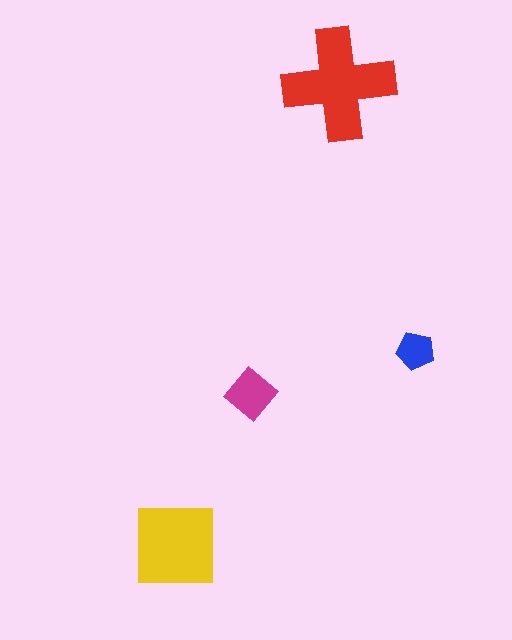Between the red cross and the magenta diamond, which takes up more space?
The red cross.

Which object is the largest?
The red cross.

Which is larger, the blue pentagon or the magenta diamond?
The magenta diamond.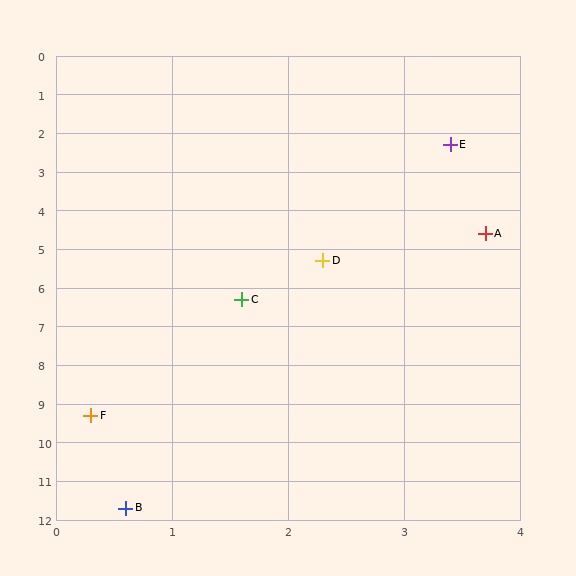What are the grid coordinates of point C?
Point C is at approximately (1.6, 6.3).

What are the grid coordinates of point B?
Point B is at approximately (0.6, 11.7).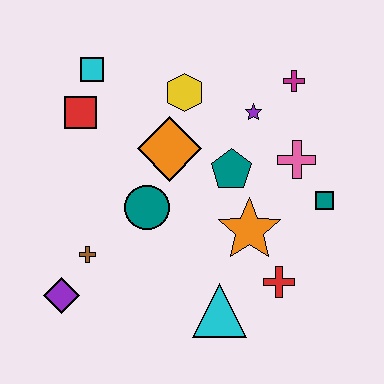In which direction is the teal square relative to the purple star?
The teal square is below the purple star.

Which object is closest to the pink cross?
The teal square is closest to the pink cross.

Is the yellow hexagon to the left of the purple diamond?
No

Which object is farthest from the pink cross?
The purple diamond is farthest from the pink cross.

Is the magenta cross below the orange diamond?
No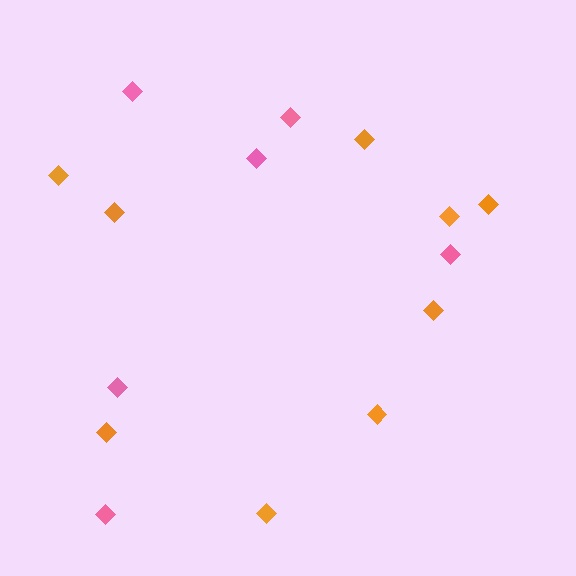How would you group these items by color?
There are 2 groups: one group of pink diamonds (6) and one group of orange diamonds (9).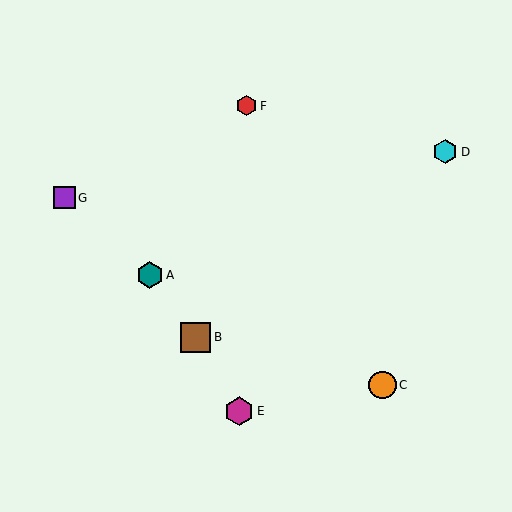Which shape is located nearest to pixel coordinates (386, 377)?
The orange circle (labeled C) at (383, 385) is nearest to that location.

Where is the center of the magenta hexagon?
The center of the magenta hexagon is at (239, 411).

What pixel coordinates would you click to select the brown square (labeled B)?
Click at (195, 337) to select the brown square B.